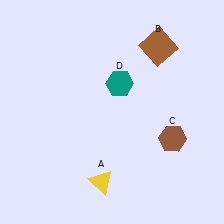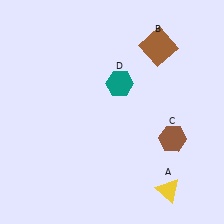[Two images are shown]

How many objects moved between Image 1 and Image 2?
1 object moved between the two images.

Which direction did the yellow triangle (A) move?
The yellow triangle (A) moved right.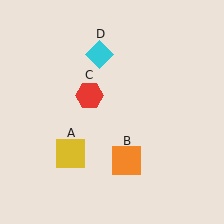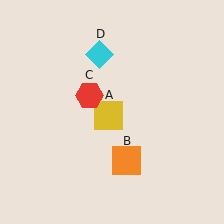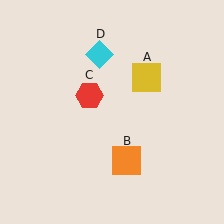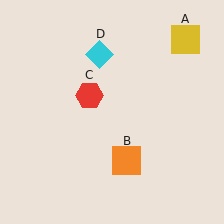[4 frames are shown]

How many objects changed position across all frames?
1 object changed position: yellow square (object A).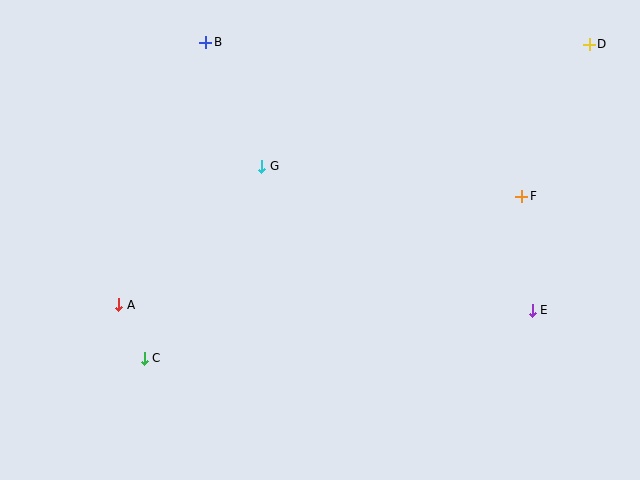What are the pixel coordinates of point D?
Point D is at (589, 44).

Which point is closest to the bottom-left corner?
Point C is closest to the bottom-left corner.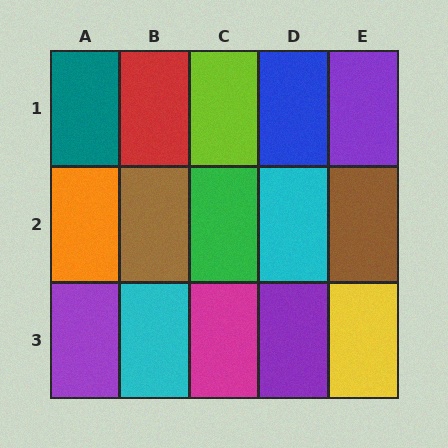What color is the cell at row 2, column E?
Brown.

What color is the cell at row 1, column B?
Red.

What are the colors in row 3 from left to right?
Purple, cyan, magenta, purple, yellow.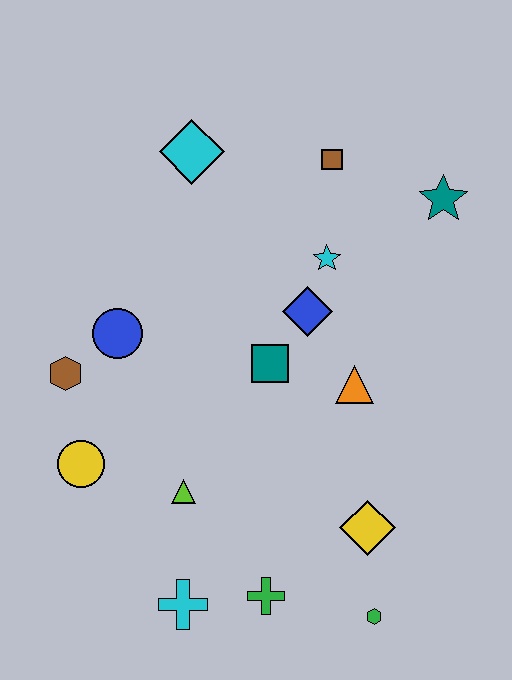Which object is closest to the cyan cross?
The green cross is closest to the cyan cross.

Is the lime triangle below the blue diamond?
Yes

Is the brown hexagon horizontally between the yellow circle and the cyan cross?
No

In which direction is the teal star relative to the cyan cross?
The teal star is above the cyan cross.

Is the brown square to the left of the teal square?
No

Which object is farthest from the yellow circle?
The teal star is farthest from the yellow circle.